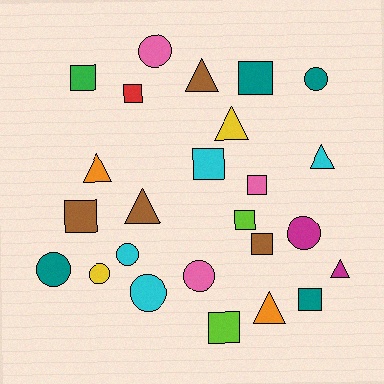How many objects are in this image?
There are 25 objects.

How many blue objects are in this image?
There are no blue objects.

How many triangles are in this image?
There are 7 triangles.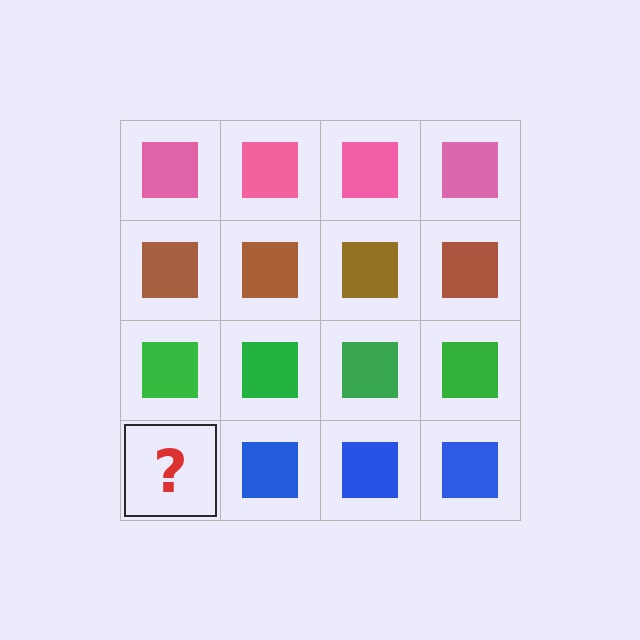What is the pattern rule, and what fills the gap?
The rule is that each row has a consistent color. The gap should be filled with a blue square.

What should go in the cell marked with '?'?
The missing cell should contain a blue square.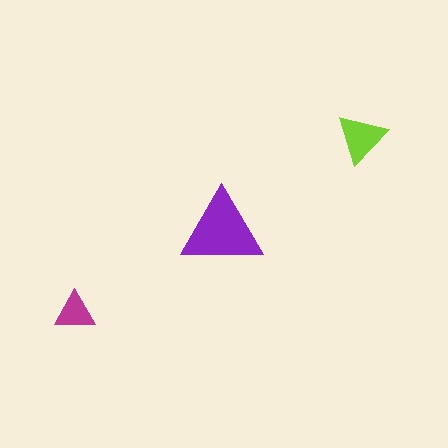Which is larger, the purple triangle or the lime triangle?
The purple one.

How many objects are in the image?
There are 3 objects in the image.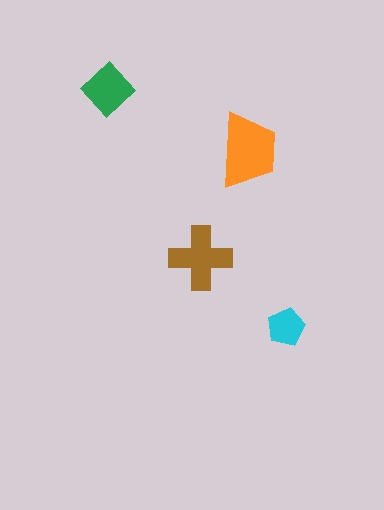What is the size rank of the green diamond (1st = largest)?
3rd.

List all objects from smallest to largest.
The cyan pentagon, the green diamond, the brown cross, the orange trapezoid.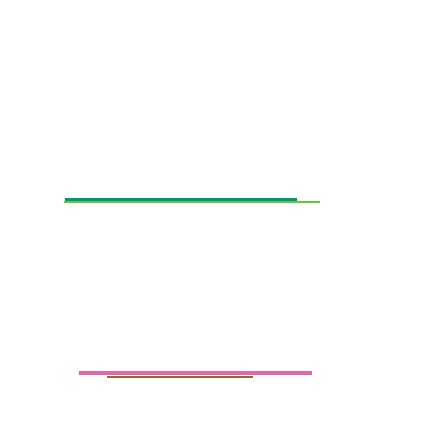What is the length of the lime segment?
The lime segment is approximately 255 pixels long.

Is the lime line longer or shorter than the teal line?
The lime line is longer than the teal line.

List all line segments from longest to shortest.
From longest to shortest: lime, pink, teal, brown.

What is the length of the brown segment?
The brown segment is approximately 144 pixels long.